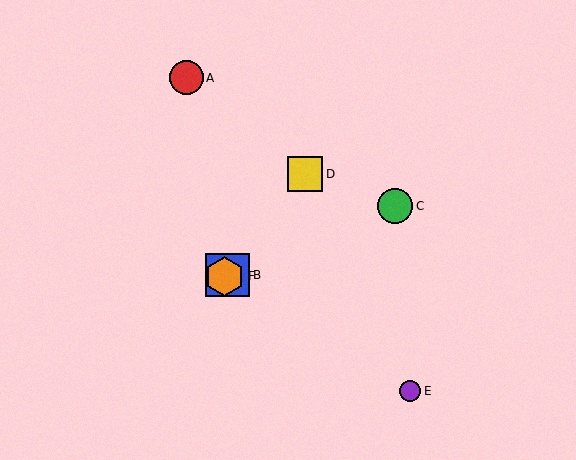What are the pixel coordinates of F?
Object F is at (225, 276).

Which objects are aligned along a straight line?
Objects B, C, F are aligned along a straight line.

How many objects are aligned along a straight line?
3 objects (B, C, F) are aligned along a straight line.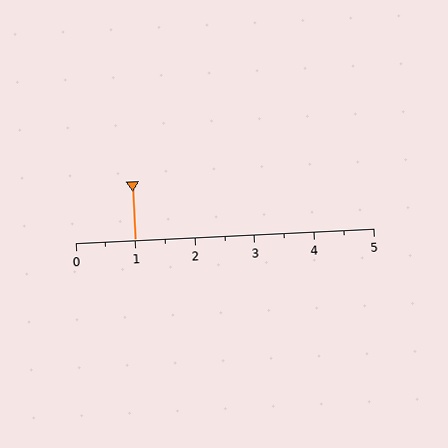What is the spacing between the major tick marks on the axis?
The major ticks are spaced 1 apart.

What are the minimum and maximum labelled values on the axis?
The axis runs from 0 to 5.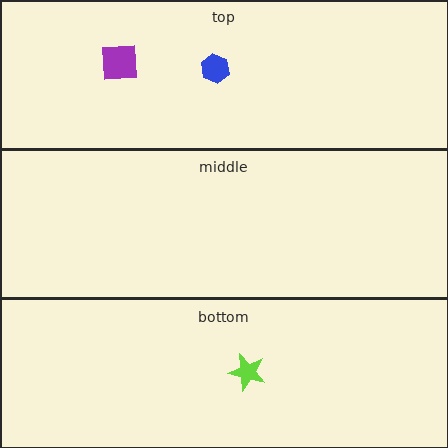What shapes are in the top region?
The blue hexagon, the purple square.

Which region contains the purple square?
The top region.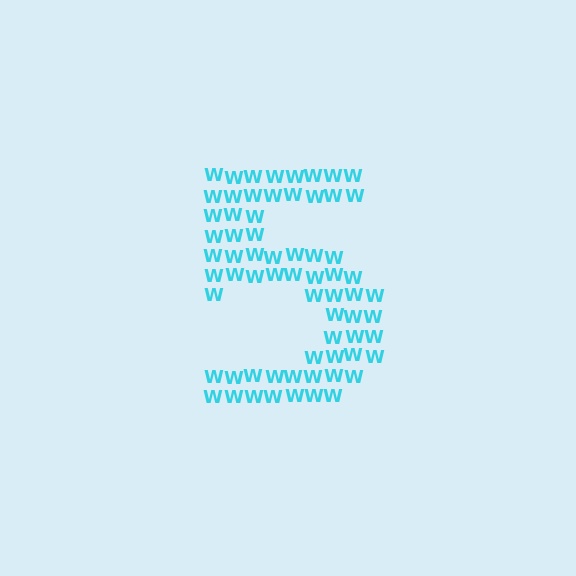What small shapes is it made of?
It is made of small letter W's.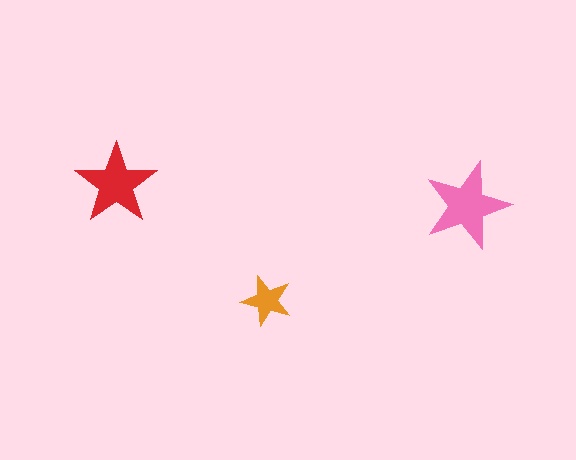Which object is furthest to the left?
The red star is leftmost.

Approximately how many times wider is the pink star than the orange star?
About 1.5 times wider.